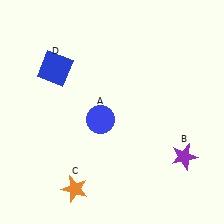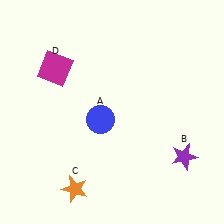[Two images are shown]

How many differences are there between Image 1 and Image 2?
There is 1 difference between the two images.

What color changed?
The square (D) changed from blue in Image 1 to magenta in Image 2.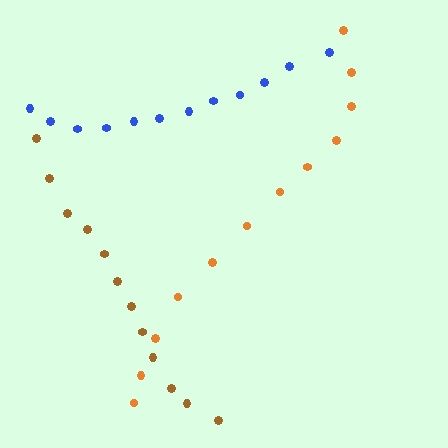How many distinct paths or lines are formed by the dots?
There are 3 distinct paths.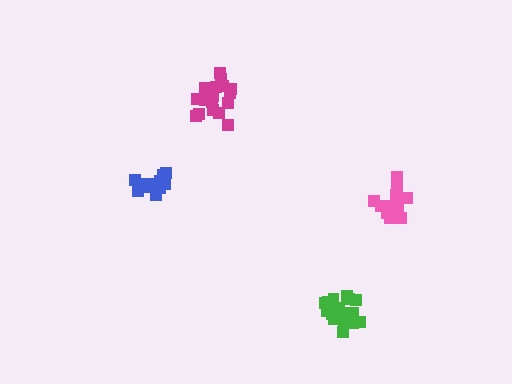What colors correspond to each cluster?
The clusters are colored: blue, pink, magenta, green.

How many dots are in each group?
Group 1: 14 dots, Group 2: 15 dots, Group 3: 18 dots, Group 4: 19 dots (66 total).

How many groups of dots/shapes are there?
There are 4 groups.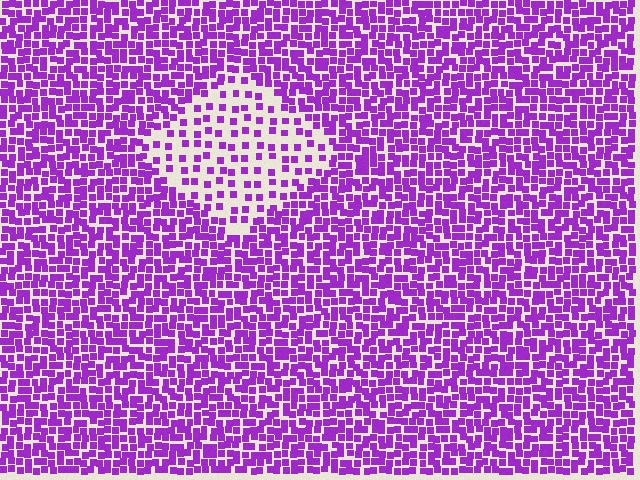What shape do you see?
I see a diamond.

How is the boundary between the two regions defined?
The boundary is defined by a change in element density (approximately 2.5x ratio). All elements are the same color, size, and shape.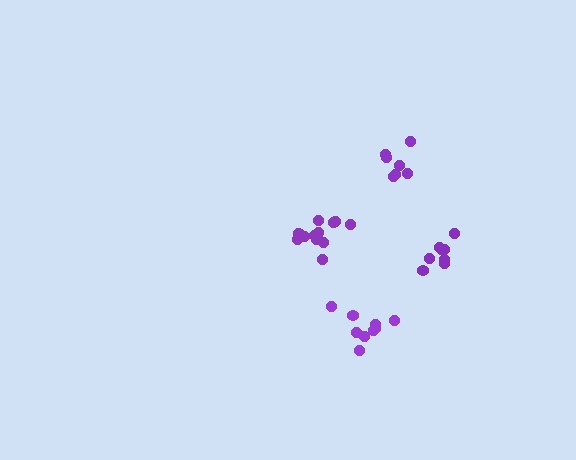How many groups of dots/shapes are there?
There are 4 groups.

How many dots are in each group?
Group 1: 8 dots, Group 2: 9 dots, Group 3: 8 dots, Group 4: 14 dots (39 total).